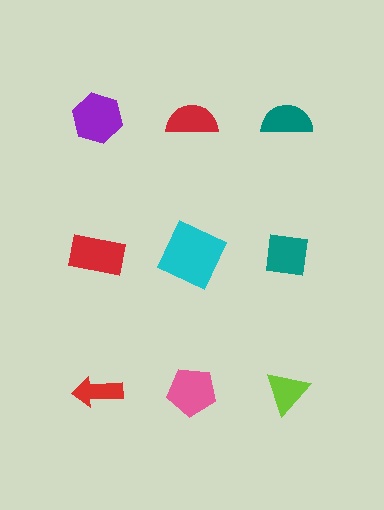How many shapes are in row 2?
3 shapes.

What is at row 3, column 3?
A lime triangle.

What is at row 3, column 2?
A pink pentagon.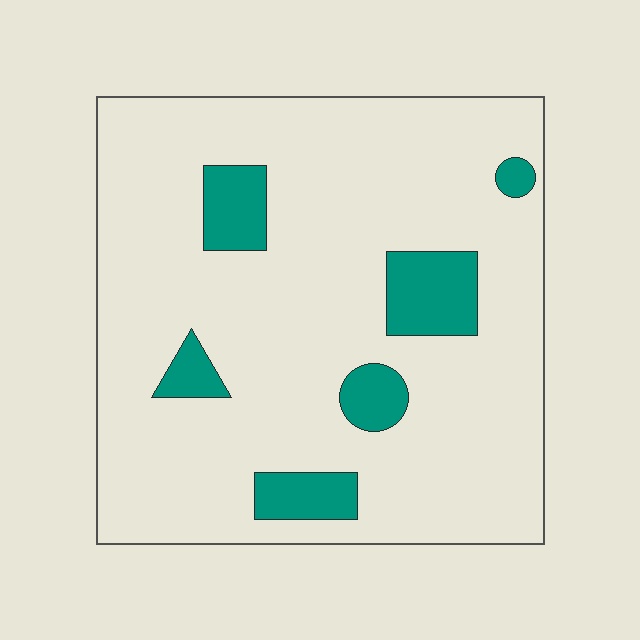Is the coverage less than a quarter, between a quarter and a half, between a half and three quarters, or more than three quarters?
Less than a quarter.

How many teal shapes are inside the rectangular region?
6.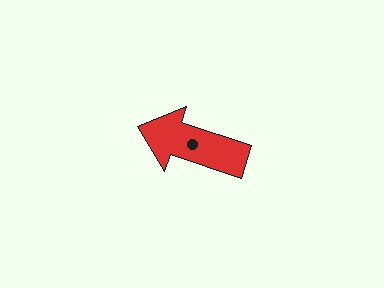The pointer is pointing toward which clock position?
Roughly 10 o'clock.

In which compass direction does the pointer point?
West.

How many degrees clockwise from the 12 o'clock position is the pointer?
Approximately 288 degrees.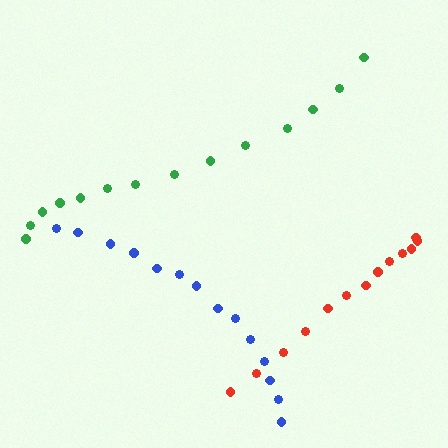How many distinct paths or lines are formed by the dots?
There are 3 distinct paths.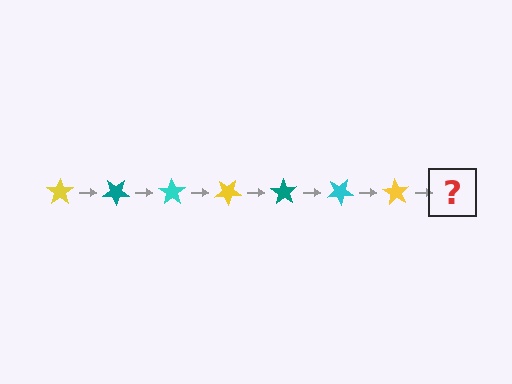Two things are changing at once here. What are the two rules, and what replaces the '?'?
The two rules are that it rotates 35 degrees each step and the color cycles through yellow, teal, and cyan. The '?' should be a teal star, rotated 245 degrees from the start.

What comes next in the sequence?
The next element should be a teal star, rotated 245 degrees from the start.